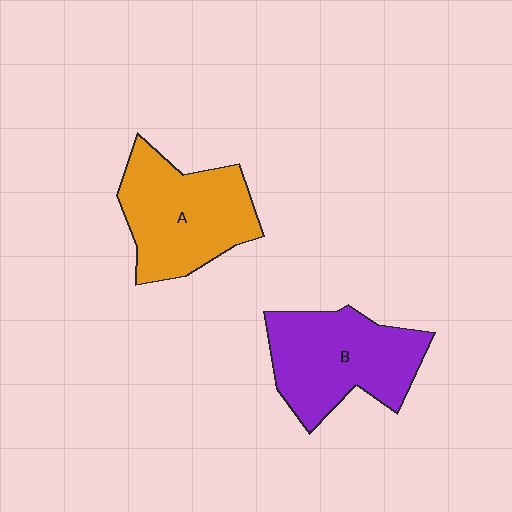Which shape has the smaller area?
Shape A (orange).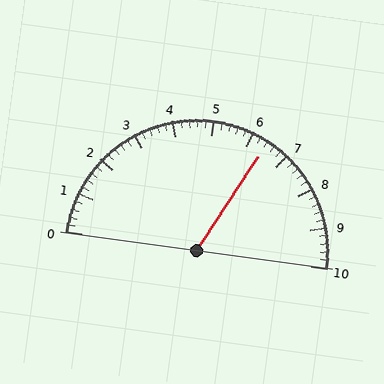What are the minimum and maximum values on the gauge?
The gauge ranges from 0 to 10.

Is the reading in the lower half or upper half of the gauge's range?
The reading is in the upper half of the range (0 to 10).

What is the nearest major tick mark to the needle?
The nearest major tick mark is 6.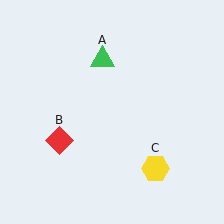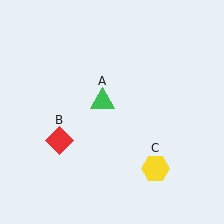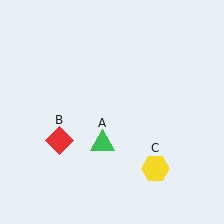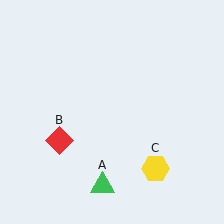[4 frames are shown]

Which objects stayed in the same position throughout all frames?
Red diamond (object B) and yellow hexagon (object C) remained stationary.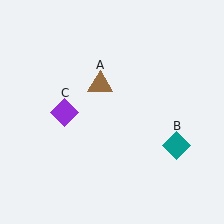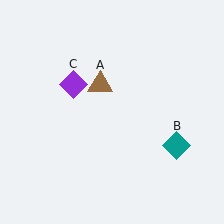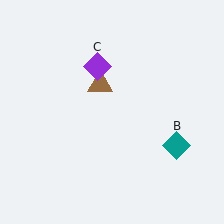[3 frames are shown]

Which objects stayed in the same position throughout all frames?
Brown triangle (object A) and teal diamond (object B) remained stationary.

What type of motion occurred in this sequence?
The purple diamond (object C) rotated clockwise around the center of the scene.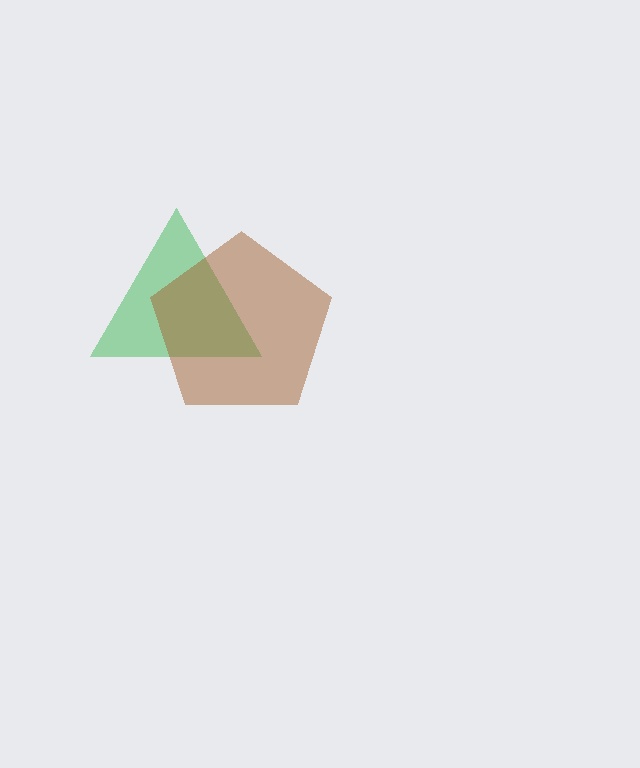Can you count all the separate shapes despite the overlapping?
Yes, there are 2 separate shapes.